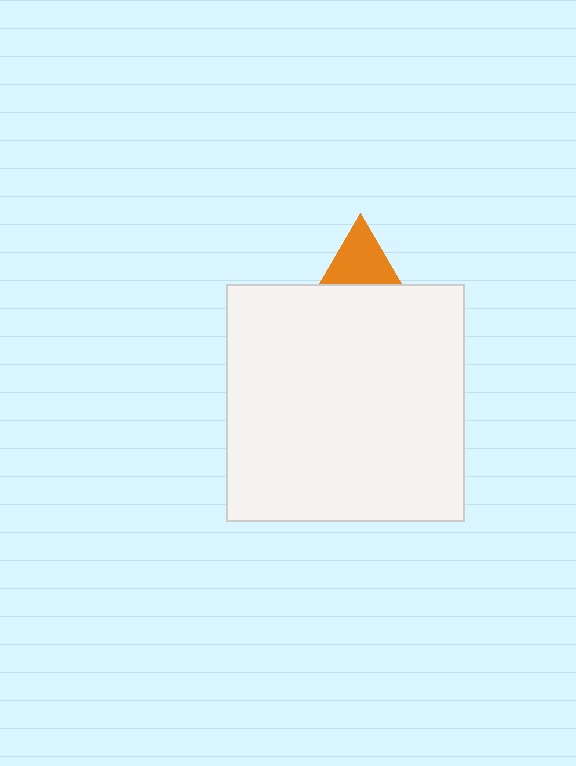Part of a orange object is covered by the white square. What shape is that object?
It is a triangle.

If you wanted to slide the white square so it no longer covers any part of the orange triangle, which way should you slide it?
Slide it down — that is the most direct way to separate the two shapes.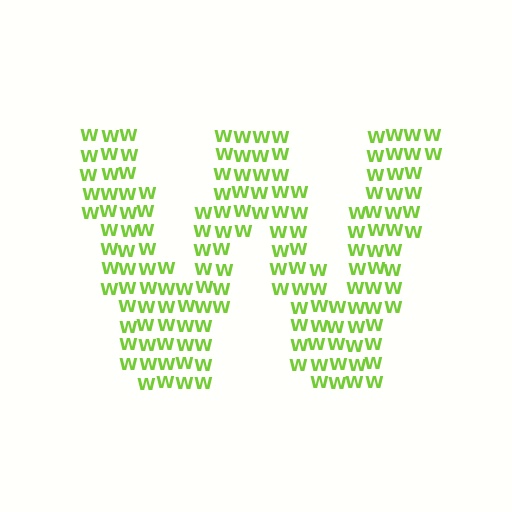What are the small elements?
The small elements are letter W's.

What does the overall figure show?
The overall figure shows the letter W.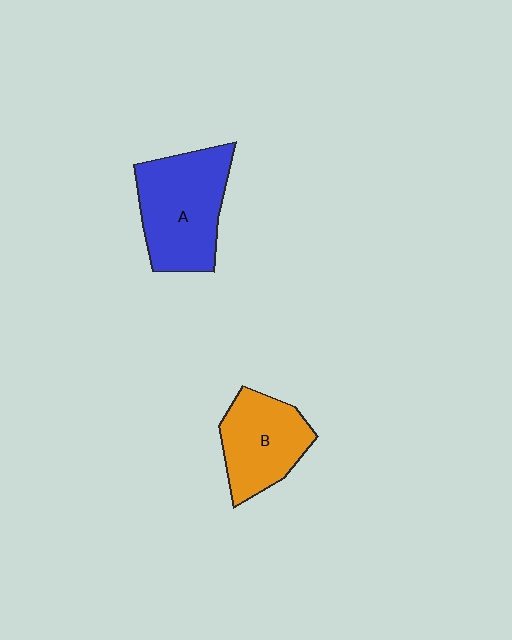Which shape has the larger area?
Shape A (blue).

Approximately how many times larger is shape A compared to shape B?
Approximately 1.3 times.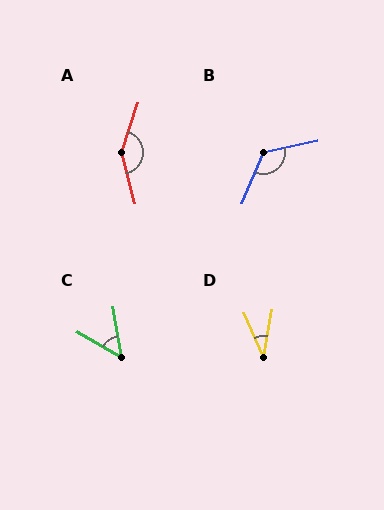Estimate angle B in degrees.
Approximately 125 degrees.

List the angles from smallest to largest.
D (34°), C (50°), B (125°), A (147°).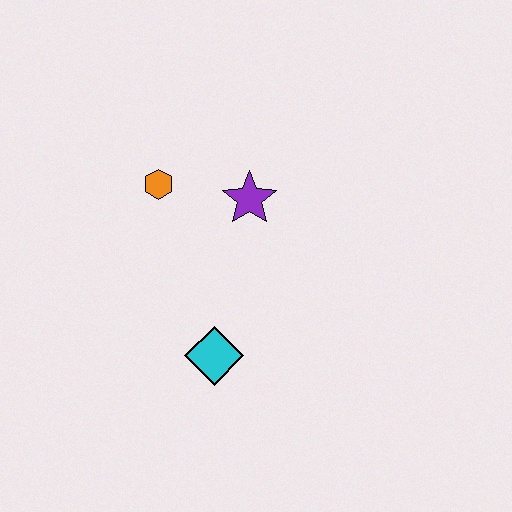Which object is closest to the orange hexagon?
The purple star is closest to the orange hexagon.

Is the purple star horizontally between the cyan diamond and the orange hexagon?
No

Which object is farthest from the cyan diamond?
The orange hexagon is farthest from the cyan diamond.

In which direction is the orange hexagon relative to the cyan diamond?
The orange hexagon is above the cyan diamond.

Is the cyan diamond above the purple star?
No